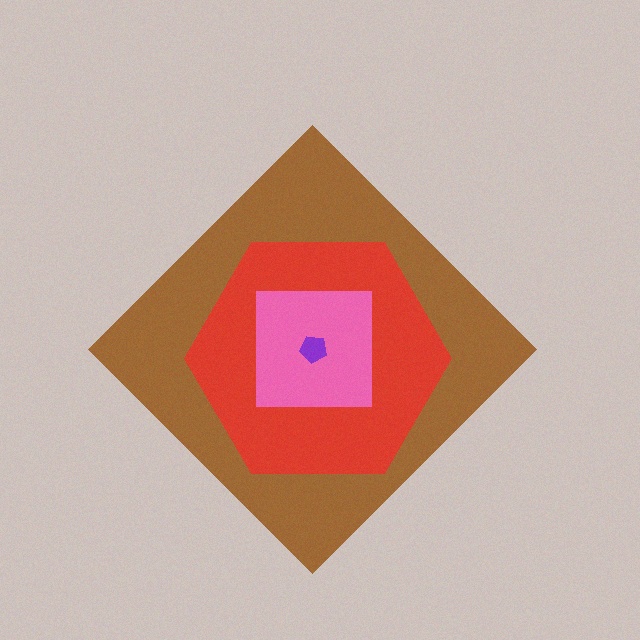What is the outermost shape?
The brown diamond.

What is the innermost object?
The purple pentagon.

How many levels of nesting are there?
4.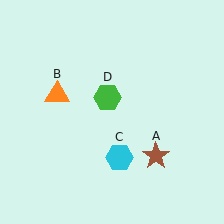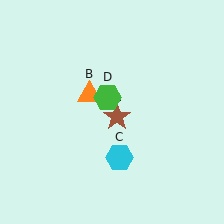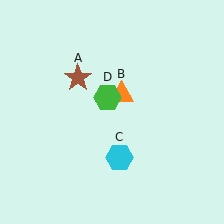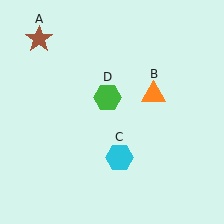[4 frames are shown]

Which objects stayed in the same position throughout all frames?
Cyan hexagon (object C) and green hexagon (object D) remained stationary.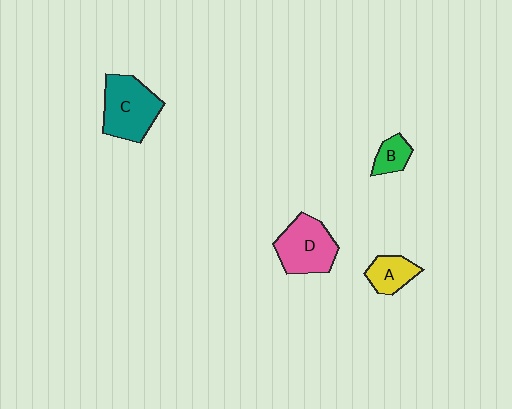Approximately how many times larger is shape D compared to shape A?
Approximately 1.8 times.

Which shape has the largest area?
Shape C (teal).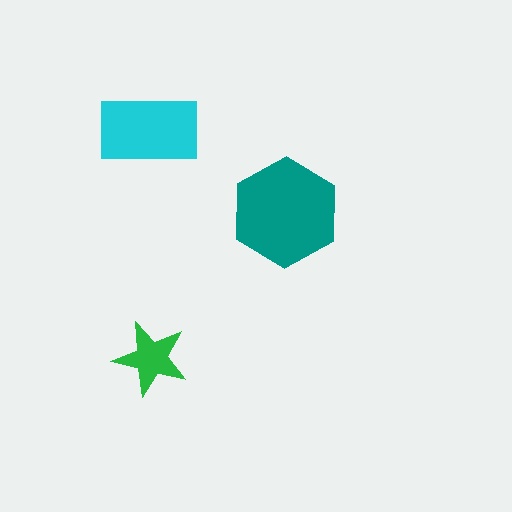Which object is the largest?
The teal hexagon.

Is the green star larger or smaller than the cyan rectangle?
Smaller.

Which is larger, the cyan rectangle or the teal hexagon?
The teal hexagon.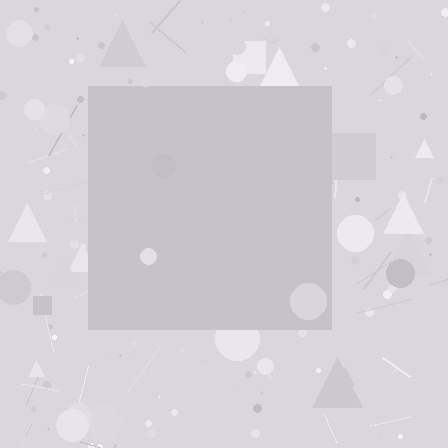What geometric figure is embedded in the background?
A square is embedded in the background.